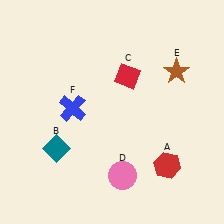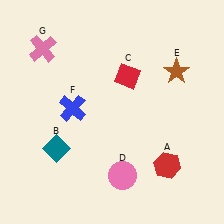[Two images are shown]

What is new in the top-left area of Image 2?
A pink cross (G) was added in the top-left area of Image 2.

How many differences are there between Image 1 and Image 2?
There is 1 difference between the two images.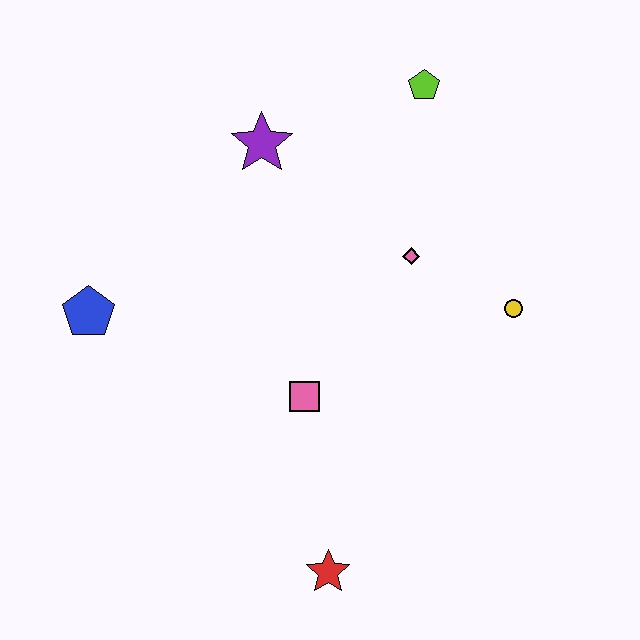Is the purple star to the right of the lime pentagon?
No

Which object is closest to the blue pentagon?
The pink square is closest to the blue pentagon.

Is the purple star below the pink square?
No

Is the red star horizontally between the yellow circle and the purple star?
Yes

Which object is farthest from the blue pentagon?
The yellow circle is farthest from the blue pentagon.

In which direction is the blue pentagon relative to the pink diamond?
The blue pentagon is to the left of the pink diamond.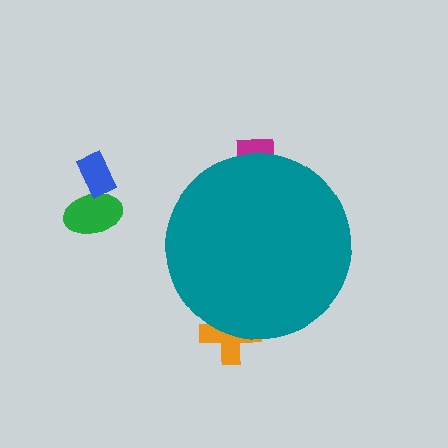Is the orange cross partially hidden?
Yes, the orange cross is partially hidden behind the teal circle.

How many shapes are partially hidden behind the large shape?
2 shapes are partially hidden.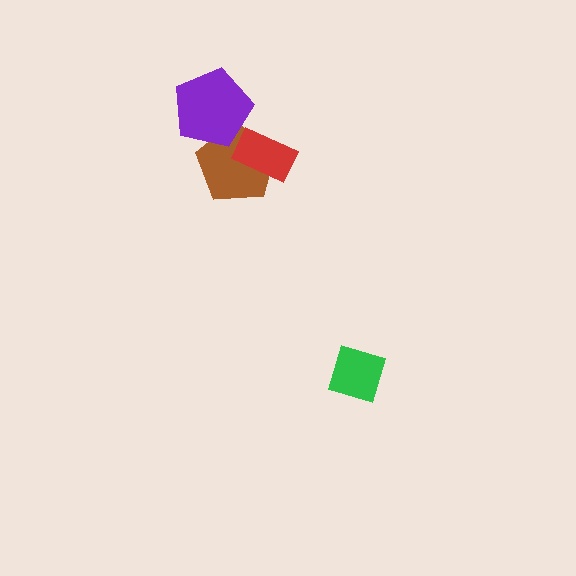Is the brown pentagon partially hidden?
Yes, it is partially covered by another shape.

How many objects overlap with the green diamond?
0 objects overlap with the green diamond.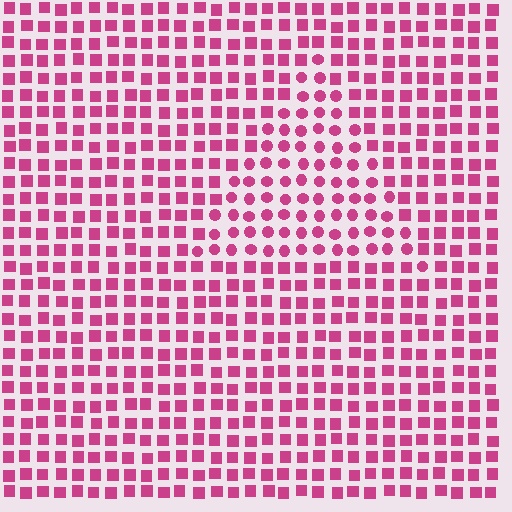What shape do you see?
I see a triangle.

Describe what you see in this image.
The image is filled with small magenta elements arranged in a uniform grid. A triangle-shaped region contains circles, while the surrounding area contains squares. The boundary is defined purely by the change in element shape.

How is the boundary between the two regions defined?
The boundary is defined by a change in element shape: circles inside vs. squares outside. All elements share the same color and spacing.